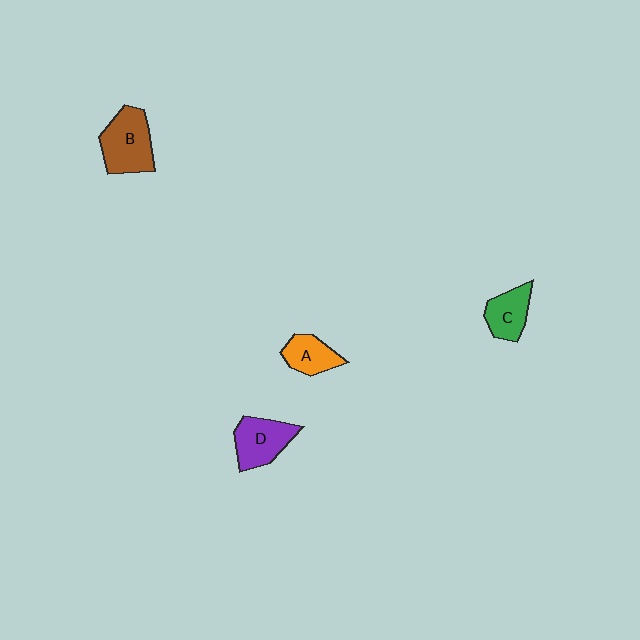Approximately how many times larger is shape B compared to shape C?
Approximately 1.5 times.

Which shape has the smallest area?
Shape A (orange).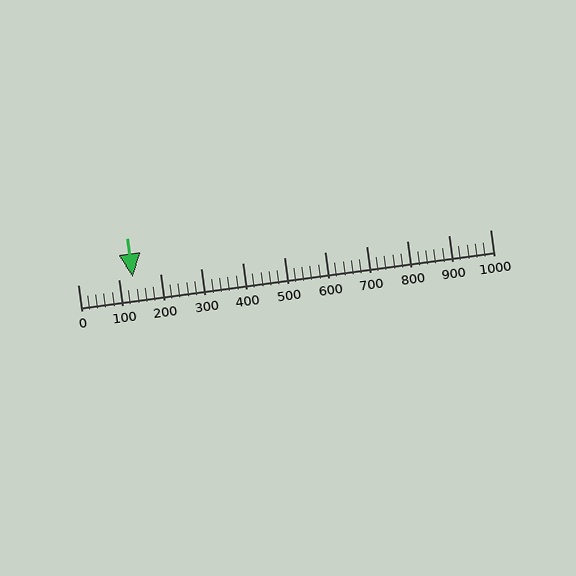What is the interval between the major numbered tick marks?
The major tick marks are spaced 100 units apart.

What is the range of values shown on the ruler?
The ruler shows values from 0 to 1000.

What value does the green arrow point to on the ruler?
The green arrow points to approximately 134.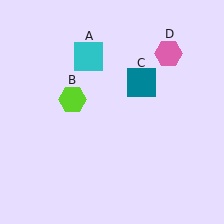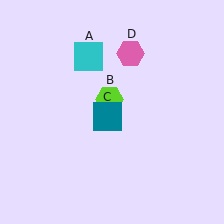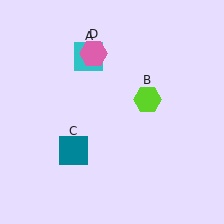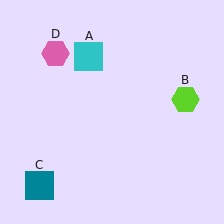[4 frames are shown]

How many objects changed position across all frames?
3 objects changed position: lime hexagon (object B), teal square (object C), pink hexagon (object D).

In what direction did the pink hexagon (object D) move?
The pink hexagon (object D) moved left.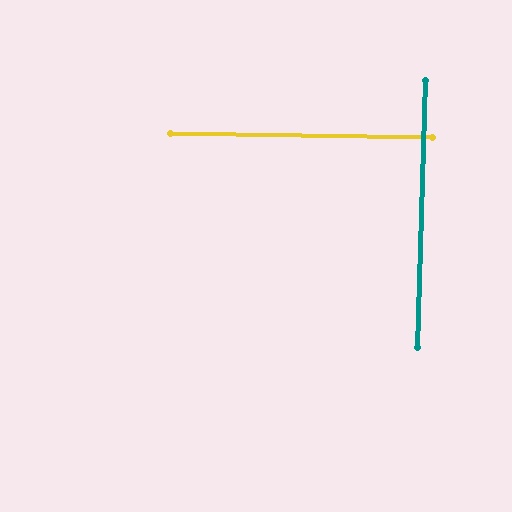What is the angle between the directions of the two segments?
Approximately 89 degrees.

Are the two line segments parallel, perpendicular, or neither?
Perpendicular — they meet at approximately 89°.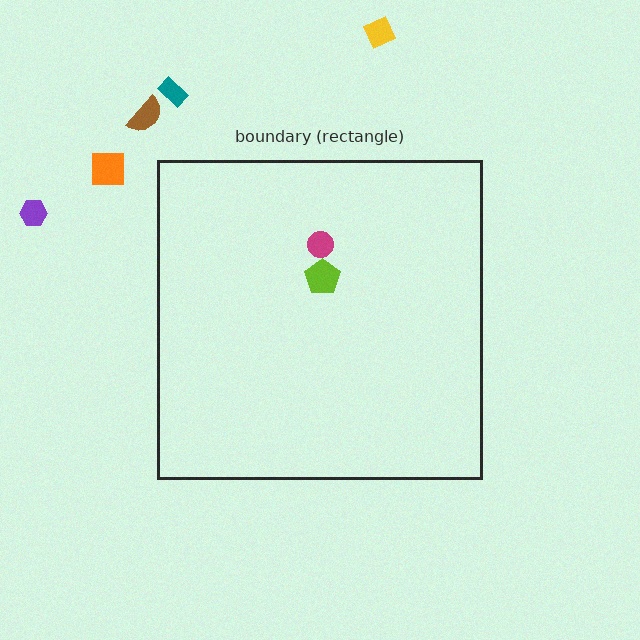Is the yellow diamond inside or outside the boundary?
Outside.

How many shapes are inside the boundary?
2 inside, 5 outside.